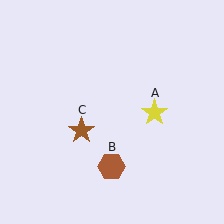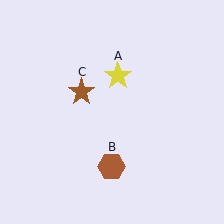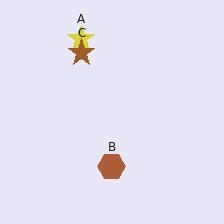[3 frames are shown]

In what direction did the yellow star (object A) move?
The yellow star (object A) moved up and to the left.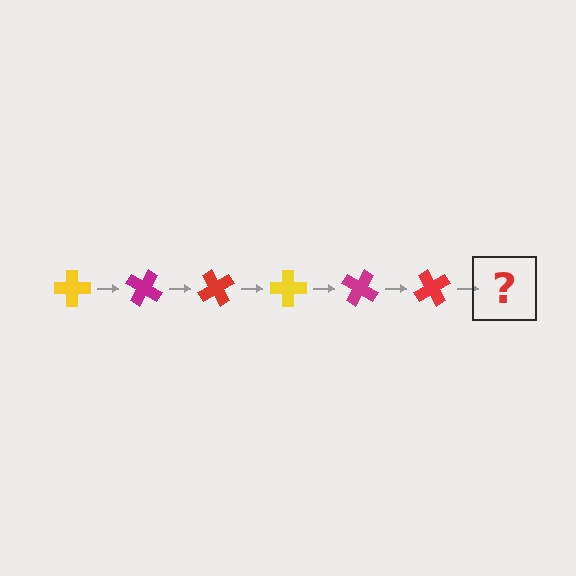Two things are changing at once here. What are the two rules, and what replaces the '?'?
The two rules are that it rotates 30 degrees each step and the color cycles through yellow, magenta, and red. The '?' should be a yellow cross, rotated 180 degrees from the start.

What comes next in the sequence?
The next element should be a yellow cross, rotated 180 degrees from the start.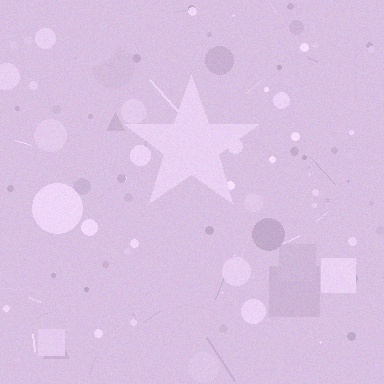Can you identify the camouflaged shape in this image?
The camouflaged shape is a star.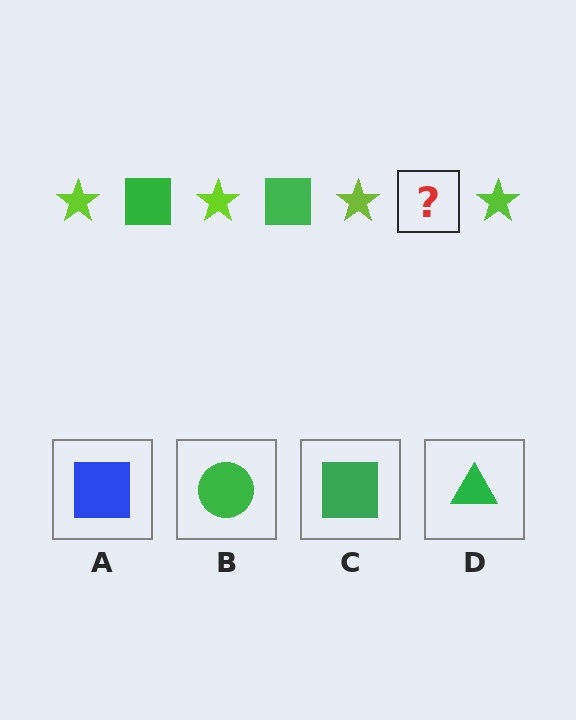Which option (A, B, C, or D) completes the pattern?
C.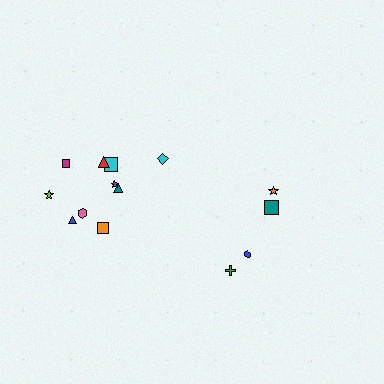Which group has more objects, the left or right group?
The left group.